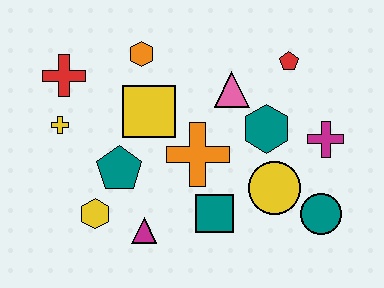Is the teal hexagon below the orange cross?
No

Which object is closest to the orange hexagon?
The yellow square is closest to the orange hexagon.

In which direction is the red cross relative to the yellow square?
The red cross is to the left of the yellow square.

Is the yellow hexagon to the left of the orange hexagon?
Yes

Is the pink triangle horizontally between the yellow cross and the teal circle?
Yes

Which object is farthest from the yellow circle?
The red cross is farthest from the yellow circle.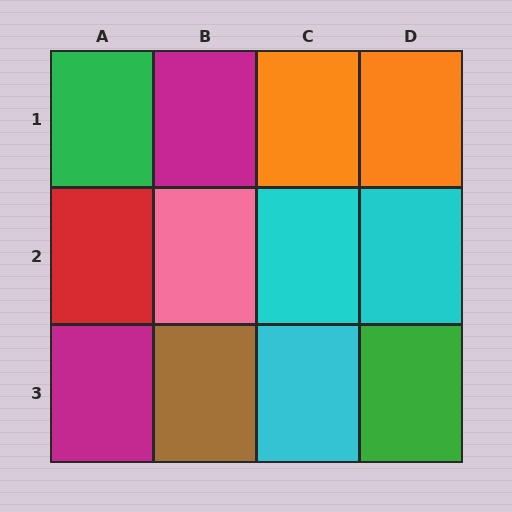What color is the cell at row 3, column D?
Green.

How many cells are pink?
1 cell is pink.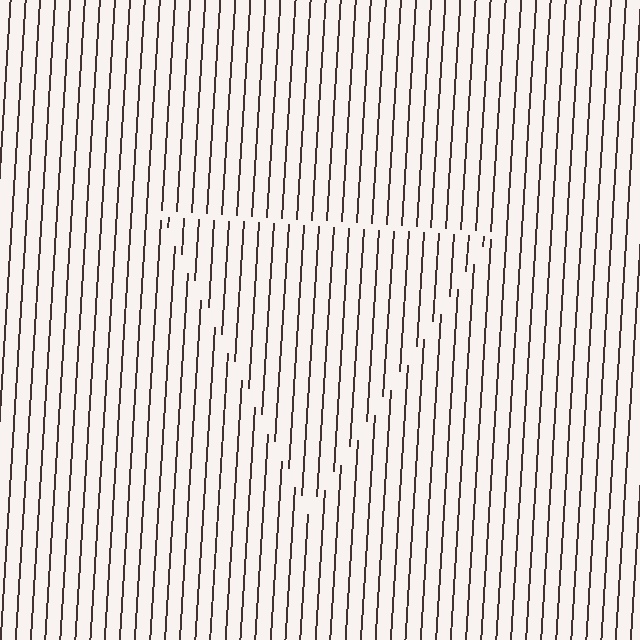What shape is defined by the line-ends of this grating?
An illusory triangle. The interior of the shape contains the same grating, shifted by half a period — the contour is defined by the phase discontinuity where line-ends from the inner and outer gratings abut.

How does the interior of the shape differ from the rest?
The interior of the shape contains the same grating, shifted by half a period — the contour is defined by the phase discontinuity where line-ends from the inner and outer gratings abut.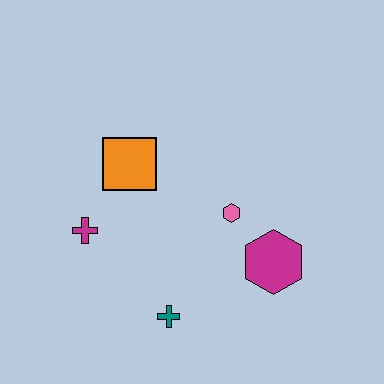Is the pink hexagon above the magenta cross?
Yes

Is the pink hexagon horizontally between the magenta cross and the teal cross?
No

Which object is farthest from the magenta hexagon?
The magenta cross is farthest from the magenta hexagon.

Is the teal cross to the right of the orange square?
Yes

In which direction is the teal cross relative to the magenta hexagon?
The teal cross is to the left of the magenta hexagon.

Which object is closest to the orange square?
The magenta cross is closest to the orange square.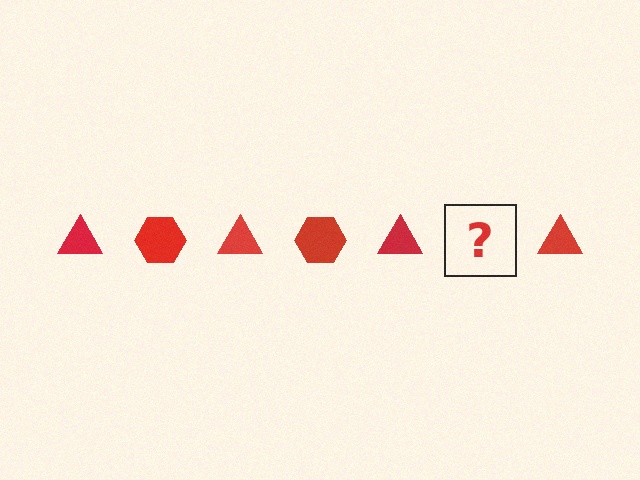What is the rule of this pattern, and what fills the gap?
The rule is that the pattern cycles through triangle, hexagon shapes in red. The gap should be filled with a red hexagon.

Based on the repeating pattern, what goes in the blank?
The blank should be a red hexagon.